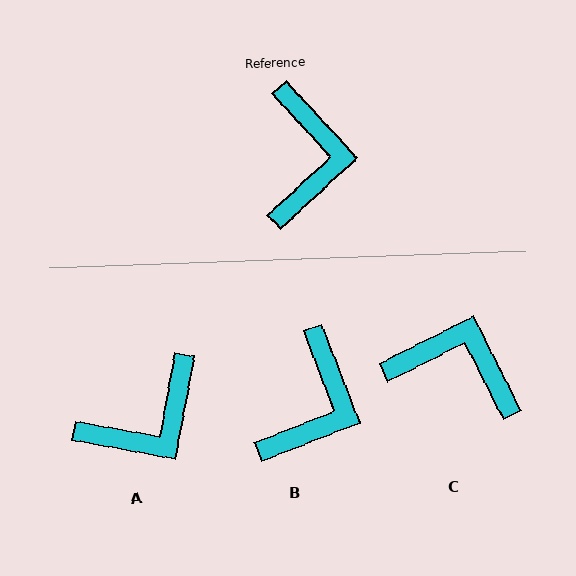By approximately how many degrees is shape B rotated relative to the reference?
Approximately 21 degrees clockwise.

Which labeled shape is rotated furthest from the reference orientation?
C, about 74 degrees away.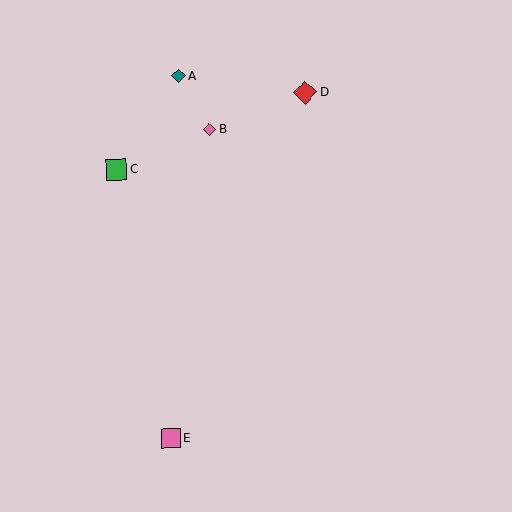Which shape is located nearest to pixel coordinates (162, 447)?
The pink square (labeled E) at (171, 438) is nearest to that location.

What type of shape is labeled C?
Shape C is a green square.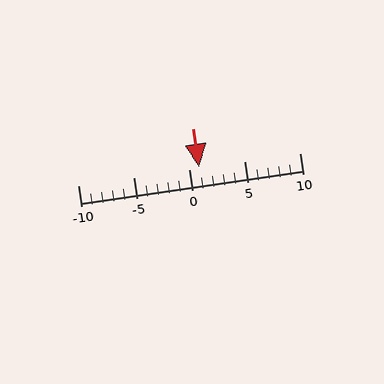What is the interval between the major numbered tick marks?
The major tick marks are spaced 5 units apart.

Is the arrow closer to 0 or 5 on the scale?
The arrow is closer to 0.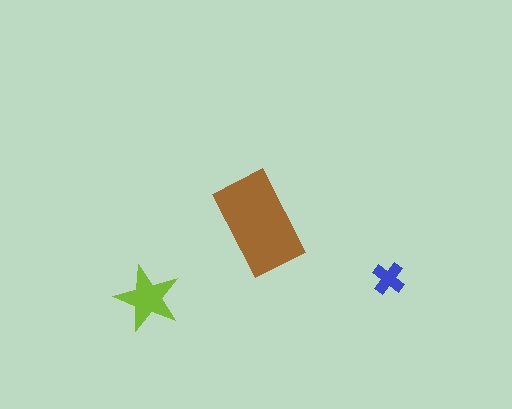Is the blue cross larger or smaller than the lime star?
Smaller.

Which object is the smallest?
The blue cross.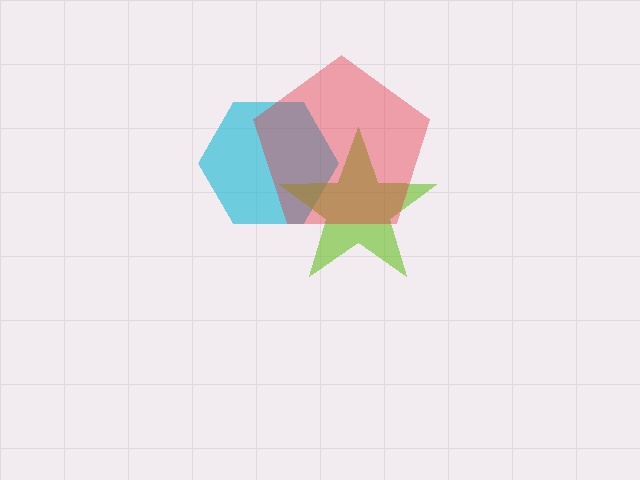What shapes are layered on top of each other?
The layered shapes are: a cyan hexagon, a lime star, a red pentagon.